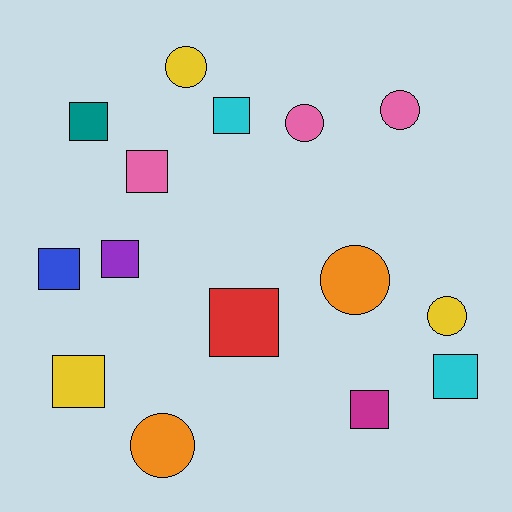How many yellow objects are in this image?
There are 3 yellow objects.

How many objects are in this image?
There are 15 objects.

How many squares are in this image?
There are 9 squares.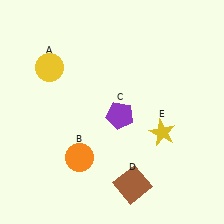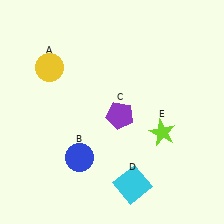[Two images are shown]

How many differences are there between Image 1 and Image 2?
There are 3 differences between the two images.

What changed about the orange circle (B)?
In Image 1, B is orange. In Image 2, it changed to blue.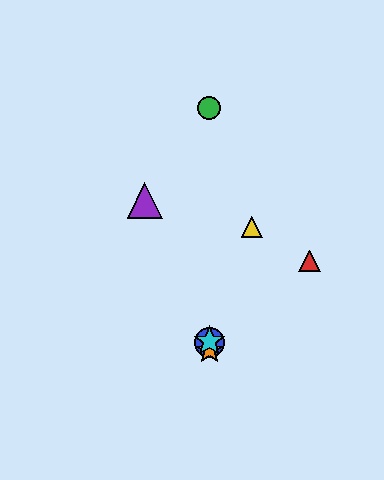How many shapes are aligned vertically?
4 shapes (the blue circle, the green circle, the orange star, the cyan star) are aligned vertically.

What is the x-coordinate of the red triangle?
The red triangle is at x≈310.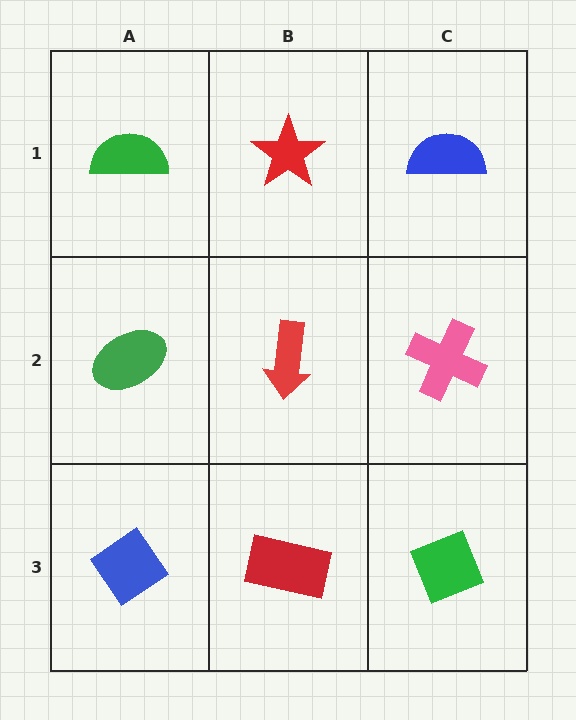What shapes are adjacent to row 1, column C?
A pink cross (row 2, column C), a red star (row 1, column B).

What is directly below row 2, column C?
A green diamond.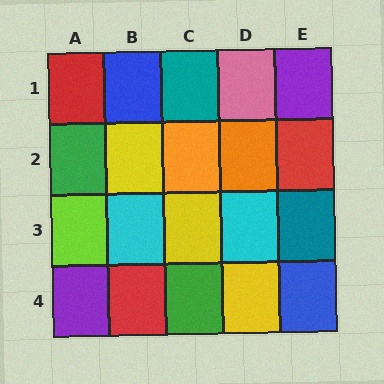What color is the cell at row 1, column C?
Teal.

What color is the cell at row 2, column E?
Red.